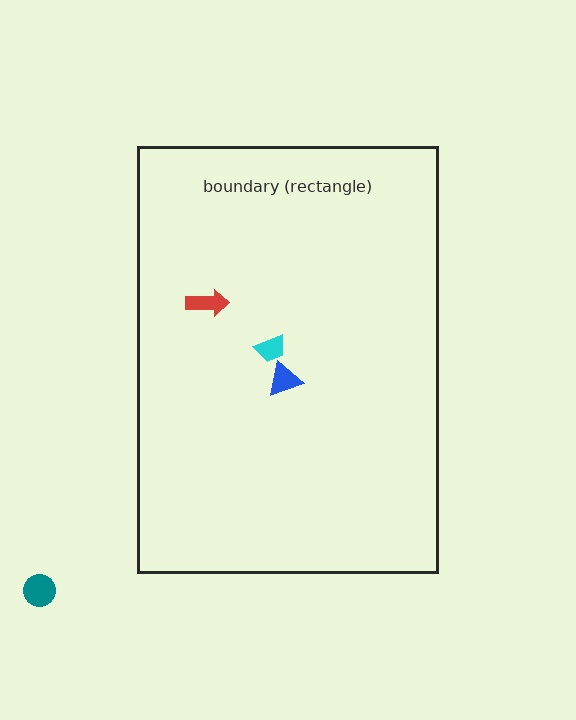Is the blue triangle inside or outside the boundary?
Inside.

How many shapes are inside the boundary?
3 inside, 1 outside.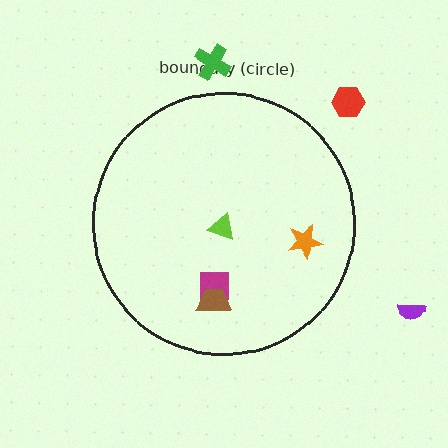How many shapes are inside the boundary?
4 inside, 3 outside.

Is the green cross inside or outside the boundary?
Outside.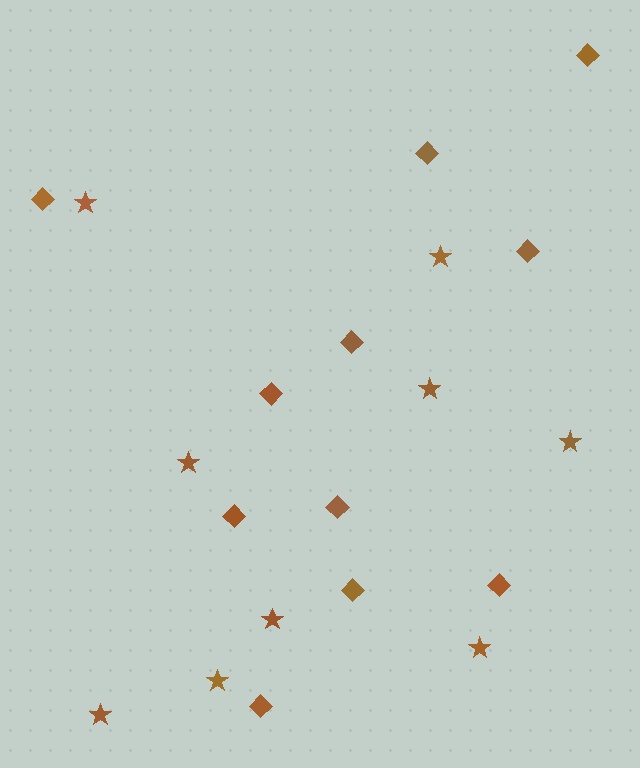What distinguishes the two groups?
There are 2 groups: one group of diamonds (11) and one group of stars (9).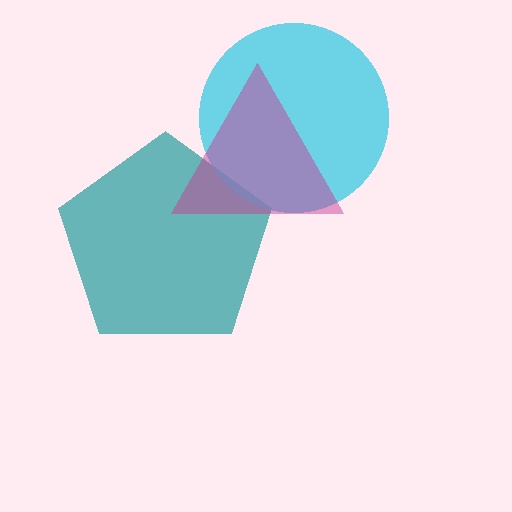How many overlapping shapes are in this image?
There are 3 overlapping shapes in the image.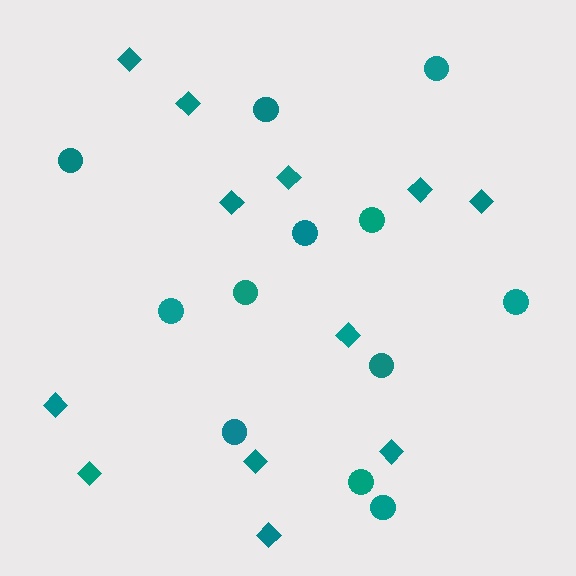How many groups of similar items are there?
There are 2 groups: one group of diamonds (12) and one group of circles (12).